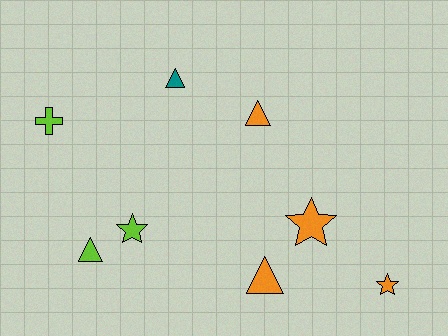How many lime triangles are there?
There is 1 lime triangle.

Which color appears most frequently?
Orange, with 4 objects.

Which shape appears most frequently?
Triangle, with 4 objects.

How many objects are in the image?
There are 8 objects.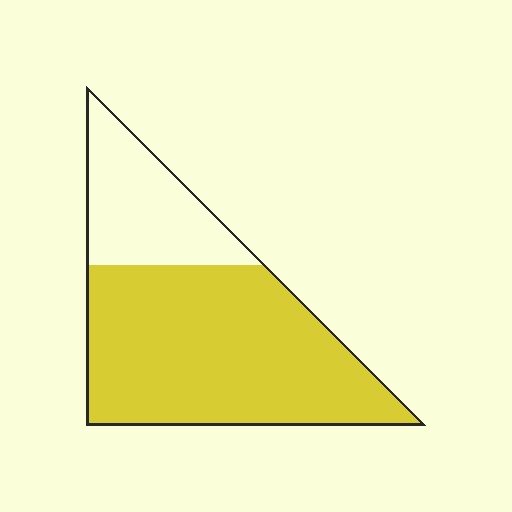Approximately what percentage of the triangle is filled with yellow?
Approximately 70%.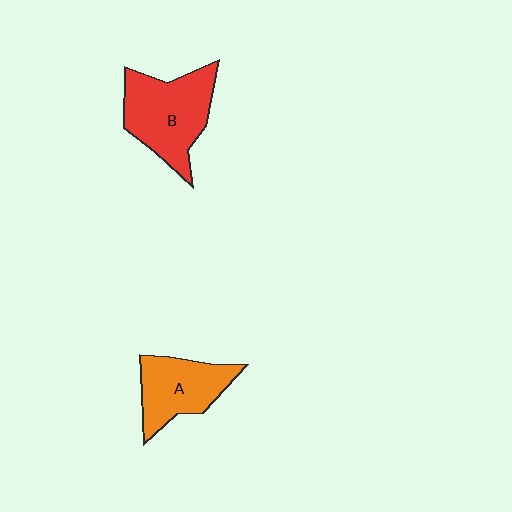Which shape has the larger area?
Shape B (red).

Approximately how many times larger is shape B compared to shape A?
Approximately 1.3 times.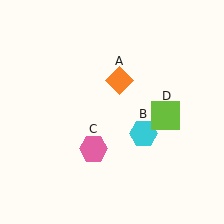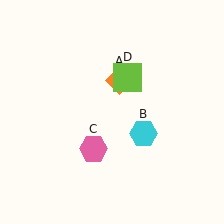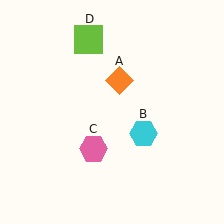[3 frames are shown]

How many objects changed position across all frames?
1 object changed position: lime square (object D).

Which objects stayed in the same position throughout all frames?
Orange diamond (object A) and cyan hexagon (object B) and pink hexagon (object C) remained stationary.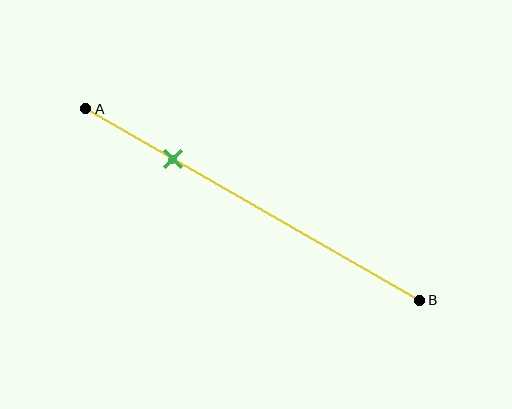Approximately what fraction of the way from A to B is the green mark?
The green mark is approximately 25% of the way from A to B.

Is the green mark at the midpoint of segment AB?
No, the mark is at about 25% from A, not at the 50% midpoint.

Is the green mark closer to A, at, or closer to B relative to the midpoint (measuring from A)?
The green mark is closer to point A than the midpoint of segment AB.